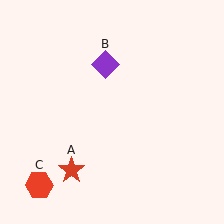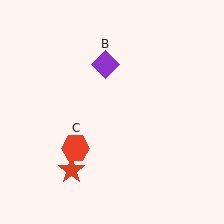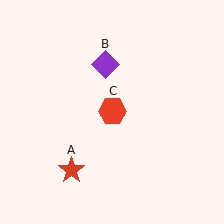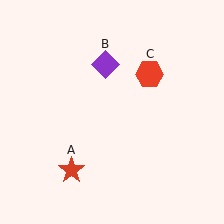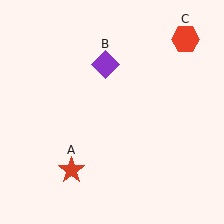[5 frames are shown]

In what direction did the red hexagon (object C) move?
The red hexagon (object C) moved up and to the right.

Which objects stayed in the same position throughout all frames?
Red star (object A) and purple diamond (object B) remained stationary.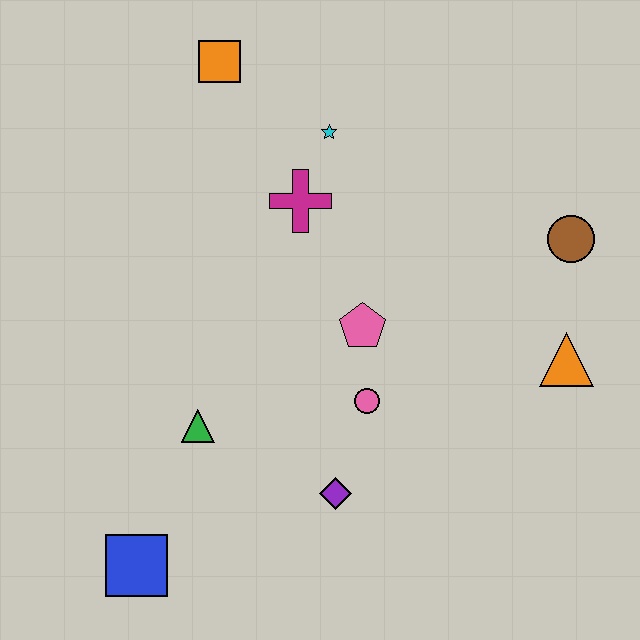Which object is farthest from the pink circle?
The orange square is farthest from the pink circle.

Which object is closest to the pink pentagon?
The pink circle is closest to the pink pentagon.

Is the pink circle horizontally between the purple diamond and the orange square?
No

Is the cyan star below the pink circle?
No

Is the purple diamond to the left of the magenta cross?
No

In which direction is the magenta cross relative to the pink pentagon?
The magenta cross is above the pink pentagon.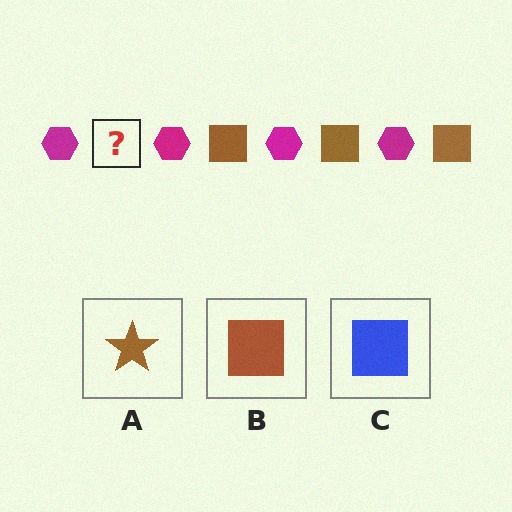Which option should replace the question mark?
Option B.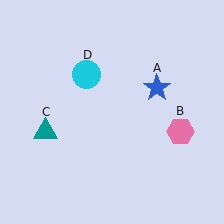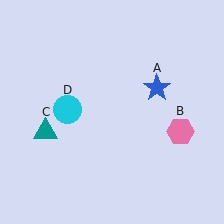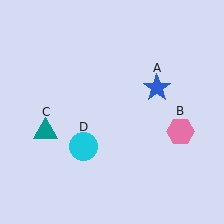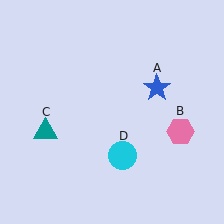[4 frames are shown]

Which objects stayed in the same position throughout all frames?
Blue star (object A) and pink hexagon (object B) and teal triangle (object C) remained stationary.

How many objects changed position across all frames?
1 object changed position: cyan circle (object D).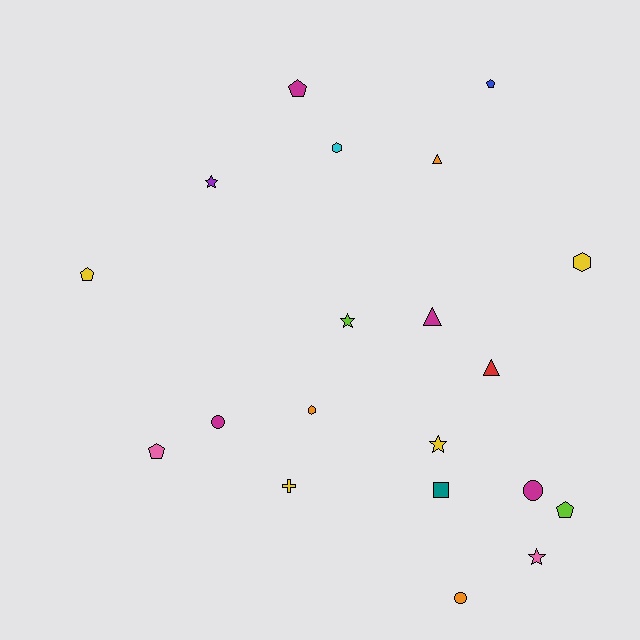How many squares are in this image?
There is 1 square.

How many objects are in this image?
There are 20 objects.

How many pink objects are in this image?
There are 2 pink objects.